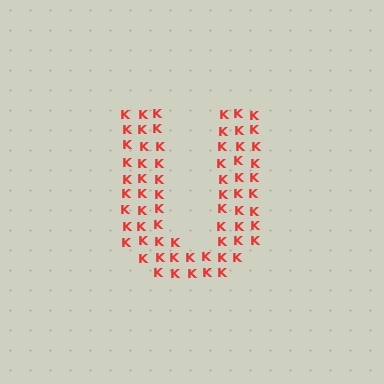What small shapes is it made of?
It is made of small letter K's.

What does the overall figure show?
The overall figure shows the letter U.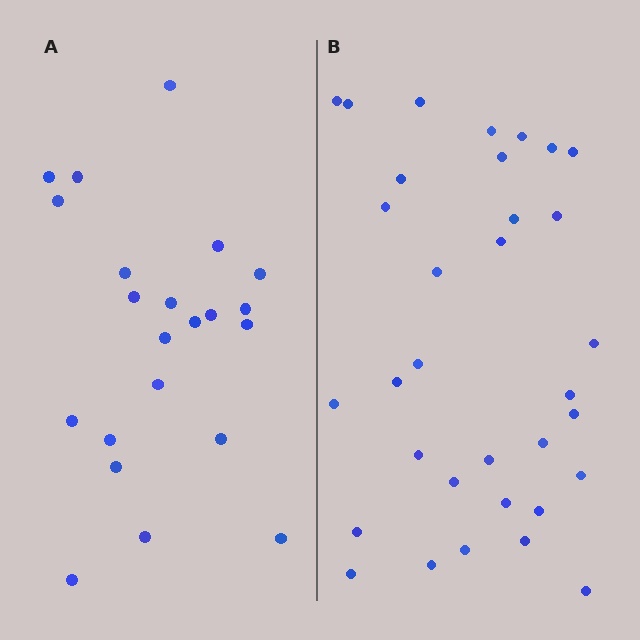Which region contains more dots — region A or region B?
Region B (the right region) has more dots.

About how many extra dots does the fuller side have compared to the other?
Region B has roughly 12 or so more dots than region A.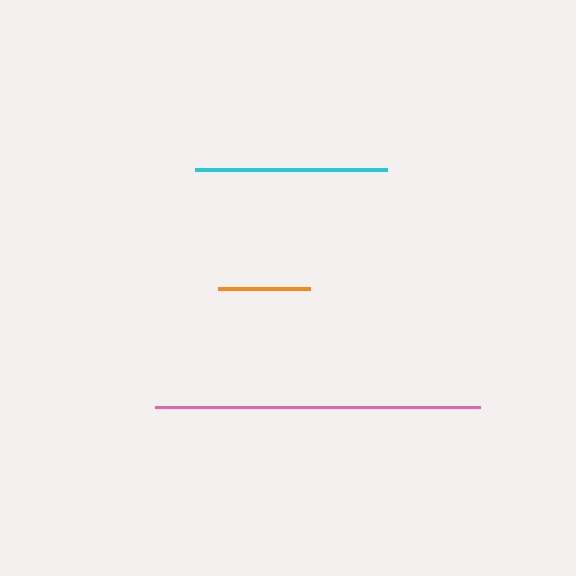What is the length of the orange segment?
The orange segment is approximately 92 pixels long.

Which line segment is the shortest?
The orange line is the shortest at approximately 92 pixels.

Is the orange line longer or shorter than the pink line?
The pink line is longer than the orange line.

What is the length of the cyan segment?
The cyan segment is approximately 192 pixels long.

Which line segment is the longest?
The pink line is the longest at approximately 325 pixels.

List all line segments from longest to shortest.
From longest to shortest: pink, cyan, orange.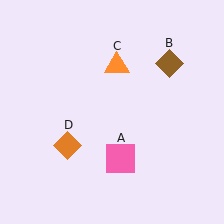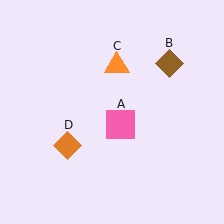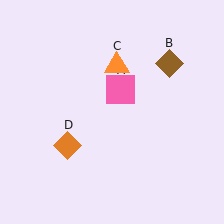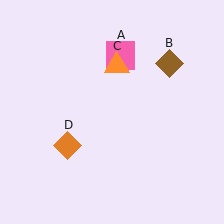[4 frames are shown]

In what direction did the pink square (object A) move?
The pink square (object A) moved up.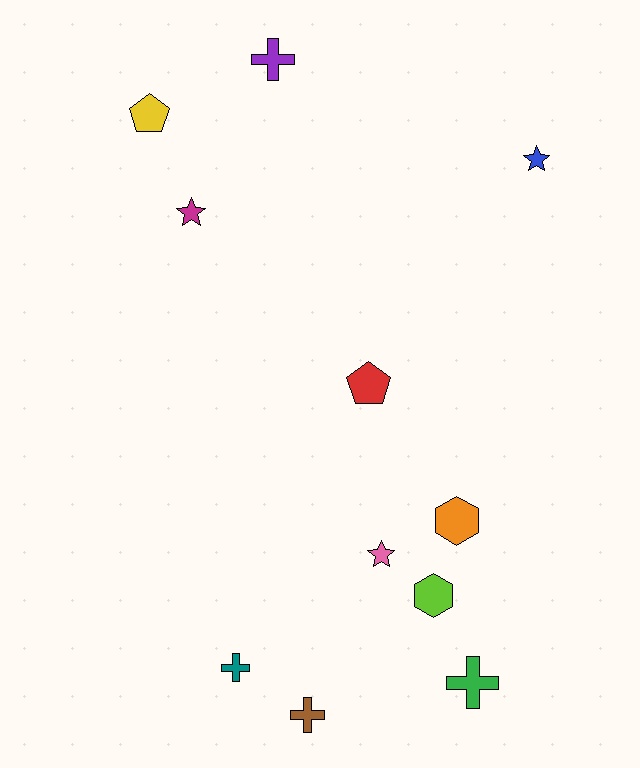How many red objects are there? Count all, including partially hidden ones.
There is 1 red object.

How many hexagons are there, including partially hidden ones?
There are 2 hexagons.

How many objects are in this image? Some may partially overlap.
There are 11 objects.